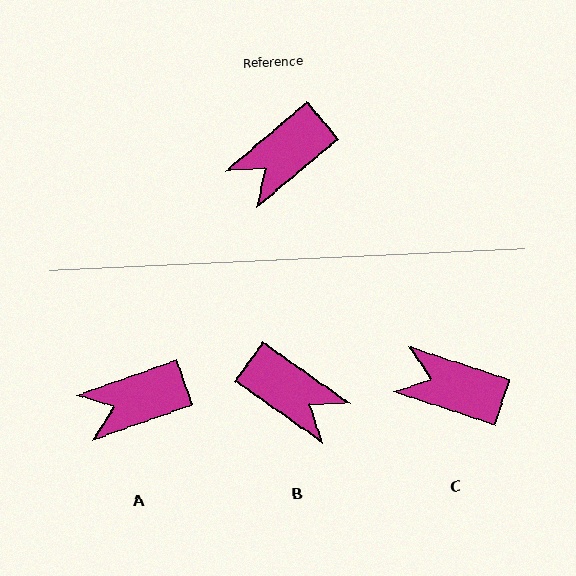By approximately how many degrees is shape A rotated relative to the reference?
Approximately 21 degrees clockwise.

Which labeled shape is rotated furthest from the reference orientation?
B, about 104 degrees away.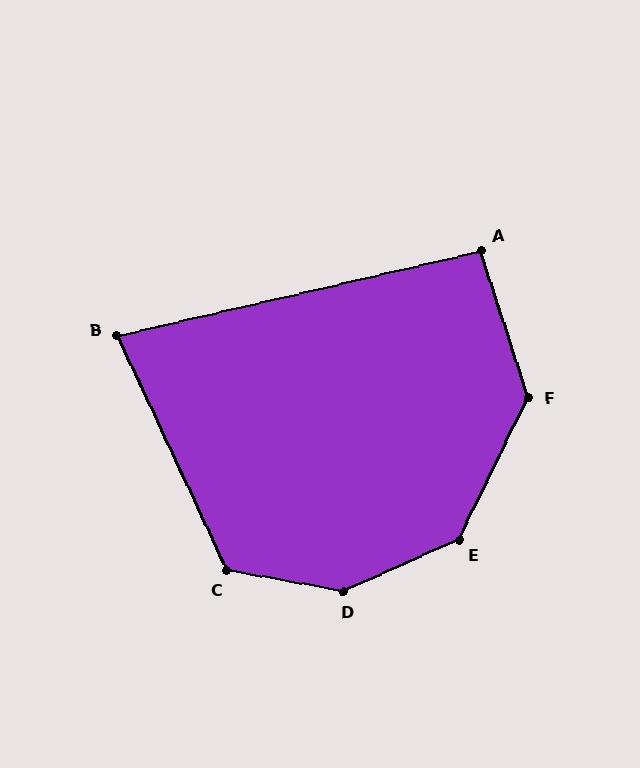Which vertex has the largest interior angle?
D, at approximately 146 degrees.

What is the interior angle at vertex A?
Approximately 95 degrees (approximately right).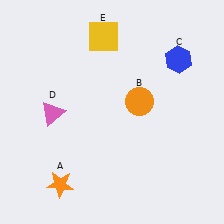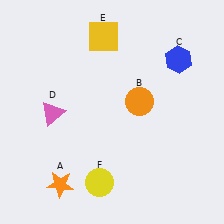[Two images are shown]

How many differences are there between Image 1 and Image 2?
There is 1 difference between the two images.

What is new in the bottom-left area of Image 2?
A yellow circle (F) was added in the bottom-left area of Image 2.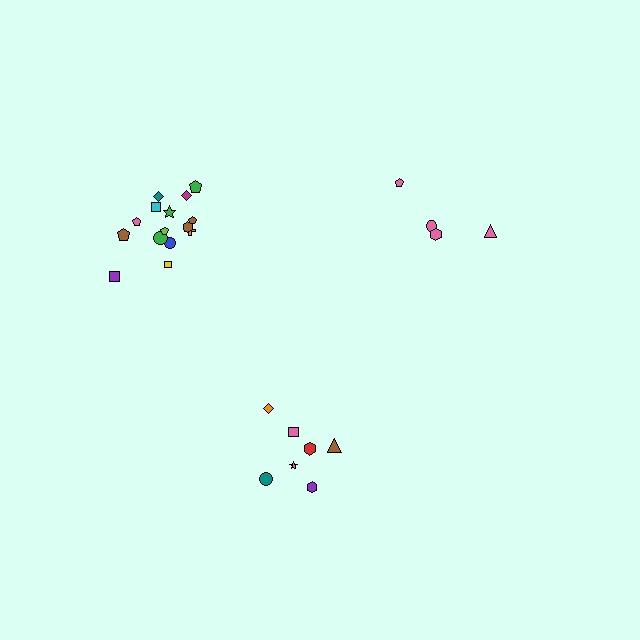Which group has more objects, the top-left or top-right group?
The top-left group.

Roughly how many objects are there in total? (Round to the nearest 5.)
Roughly 25 objects in total.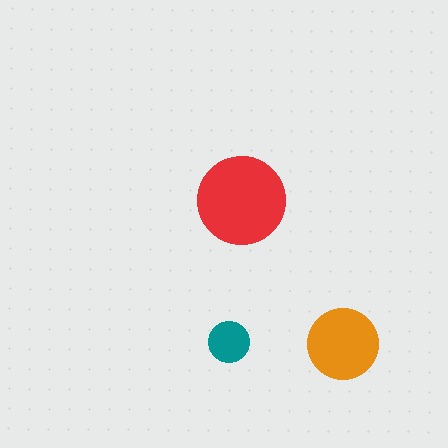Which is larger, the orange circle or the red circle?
The red one.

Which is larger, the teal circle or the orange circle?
The orange one.